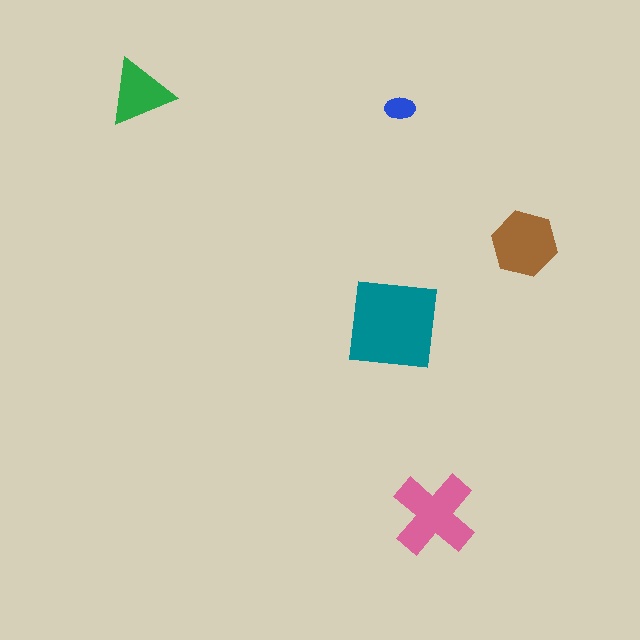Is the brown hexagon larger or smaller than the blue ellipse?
Larger.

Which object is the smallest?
The blue ellipse.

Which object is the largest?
The teal square.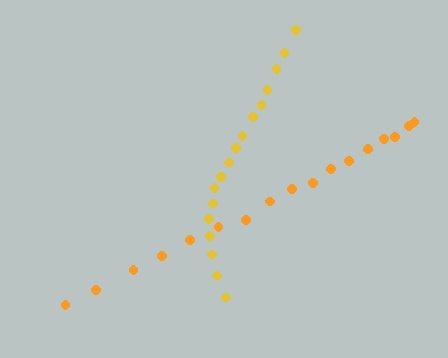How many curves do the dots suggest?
There are 2 distinct paths.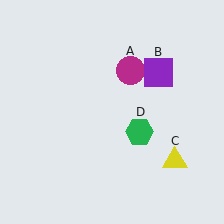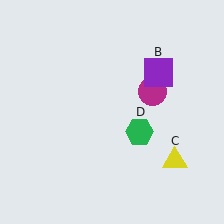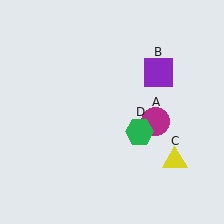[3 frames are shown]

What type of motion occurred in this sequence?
The magenta circle (object A) rotated clockwise around the center of the scene.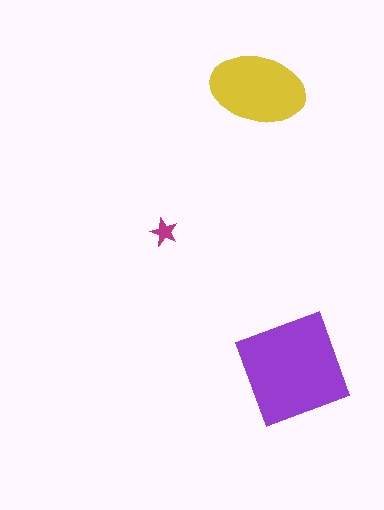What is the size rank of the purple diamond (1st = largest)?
1st.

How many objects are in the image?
There are 3 objects in the image.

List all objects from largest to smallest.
The purple diamond, the yellow ellipse, the magenta star.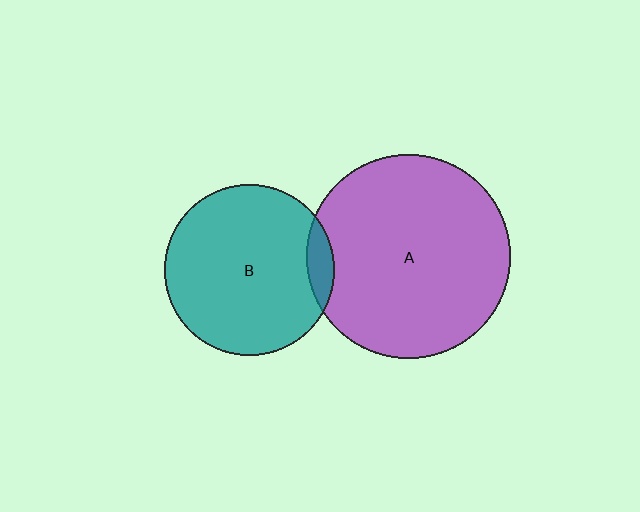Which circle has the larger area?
Circle A (purple).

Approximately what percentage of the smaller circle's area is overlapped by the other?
Approximately 10%.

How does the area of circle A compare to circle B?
Approximately 1.4 times.